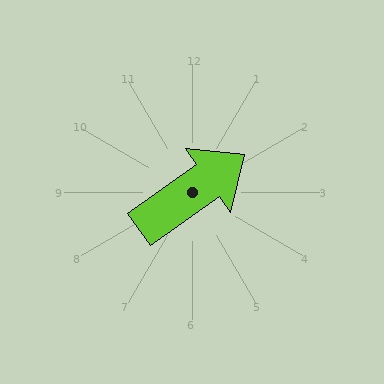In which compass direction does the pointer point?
Northeast.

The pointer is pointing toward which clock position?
Roughly 2 o'clock.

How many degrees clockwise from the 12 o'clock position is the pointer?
Approximately 55 degrees.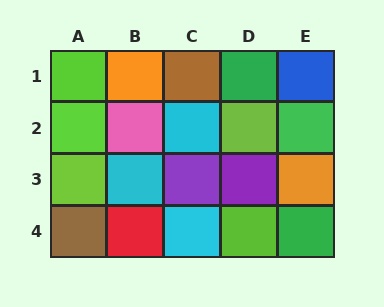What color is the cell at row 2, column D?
Lime.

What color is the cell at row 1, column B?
Orange.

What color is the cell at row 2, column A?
Lime.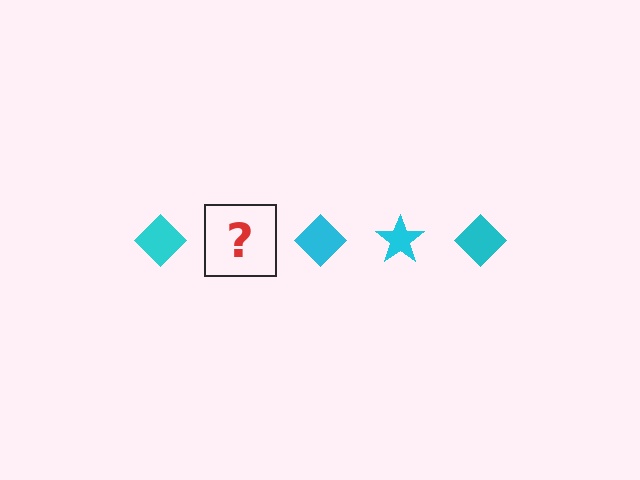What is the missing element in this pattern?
The missing element is a cyan star.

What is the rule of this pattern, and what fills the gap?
The rule is that the pattern cycles through diamond, star shapes in cyan. The gap should be filled with a cyan star.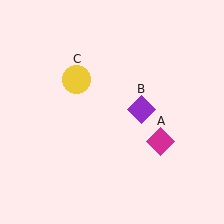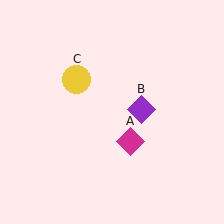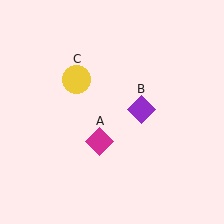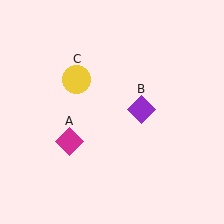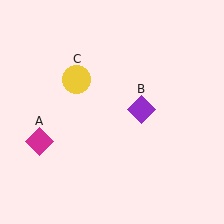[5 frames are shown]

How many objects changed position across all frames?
1 object changed position: magenta diamond (object A).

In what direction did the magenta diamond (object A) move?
The magenta diamond (object A) moved left.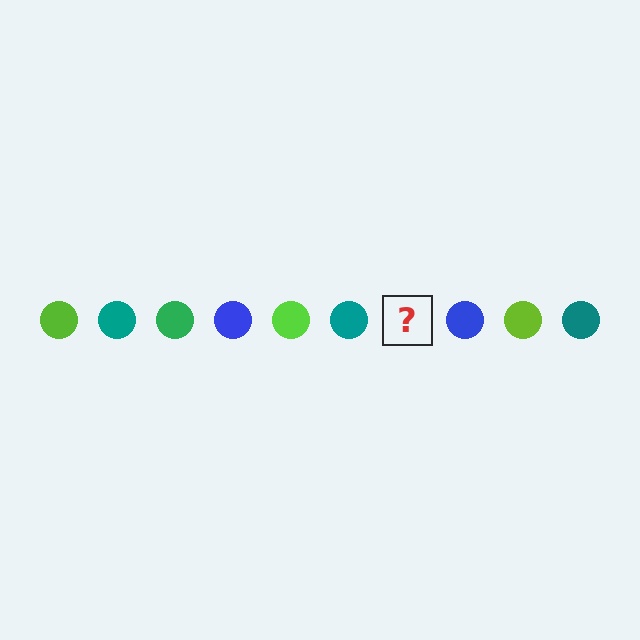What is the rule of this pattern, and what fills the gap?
The rule is that the pattern cycles through lime, teal, green, blue circles. The gap should be filled with a green circle.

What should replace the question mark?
The question mark should be replaced with a green circle.